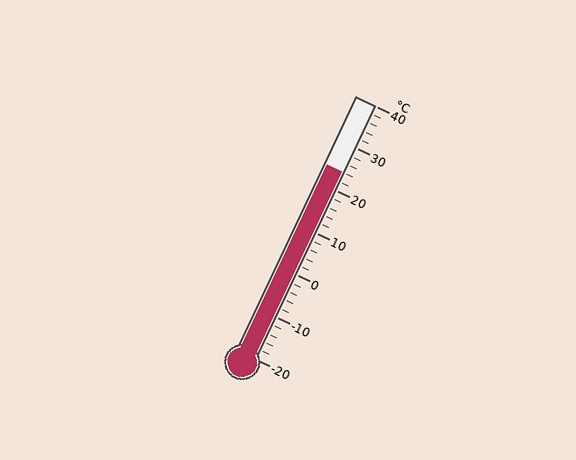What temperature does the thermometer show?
The thermometer shows approximately 24°C.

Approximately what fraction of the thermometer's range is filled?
The thermometer is filled to approximately 75% of its range.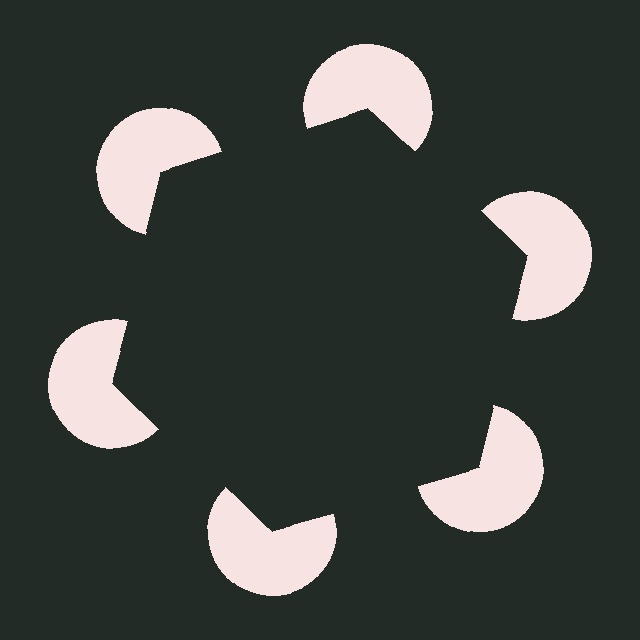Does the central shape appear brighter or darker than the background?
It typically appears slightly darker than the background, even though no actual brightness change is drawn.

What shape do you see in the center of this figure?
An illusory hexagon — its edges are inferred from the aligned wedge cuts in the pac-man discs, not physically drawn.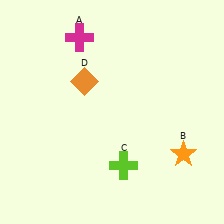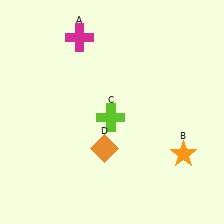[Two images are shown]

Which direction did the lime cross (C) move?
The lime cross (C) moved up.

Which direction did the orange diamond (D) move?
The orange diamond (D) moved down.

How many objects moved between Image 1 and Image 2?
2 objects moved between the two images.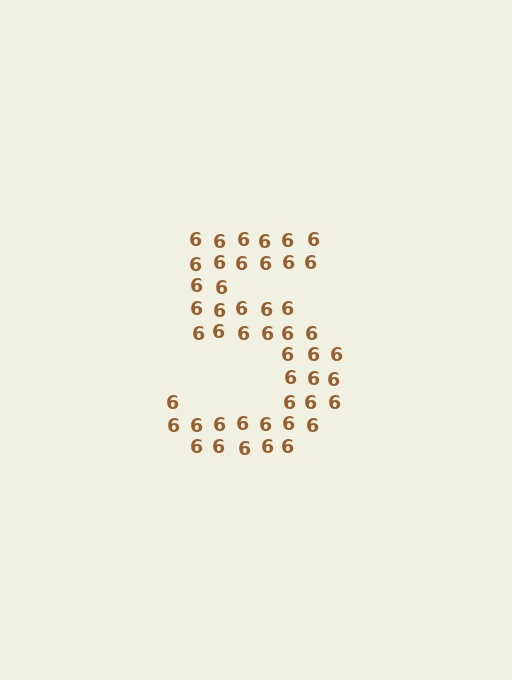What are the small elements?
The small elements are digit 6's.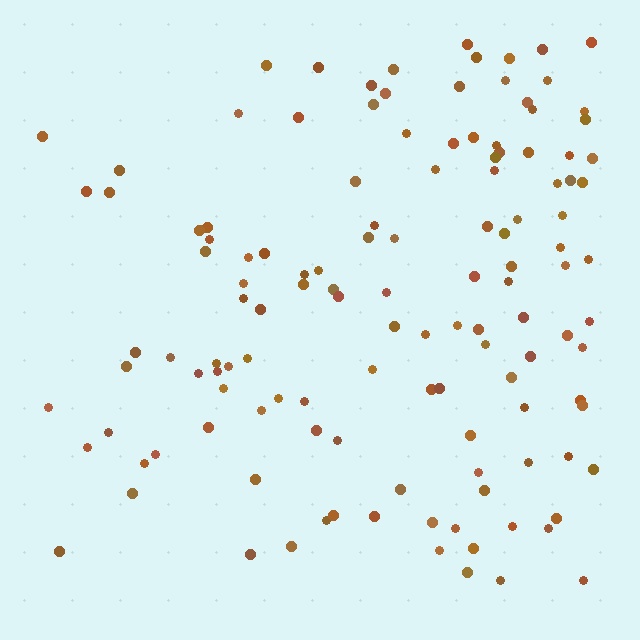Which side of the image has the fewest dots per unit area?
The left.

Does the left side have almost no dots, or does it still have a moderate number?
Still a moderate number, just noticeably fewer than the right.